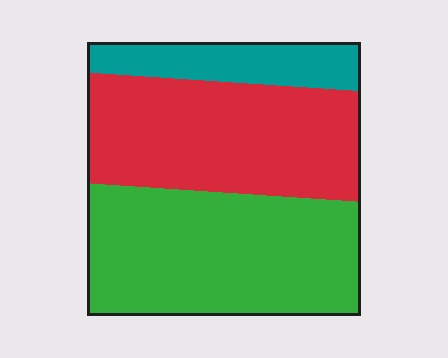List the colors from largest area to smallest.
From largest to smallest: green, red, teal.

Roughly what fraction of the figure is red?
Red covers roughly 40% of the figure.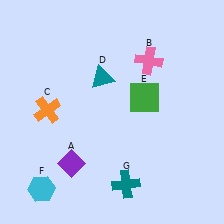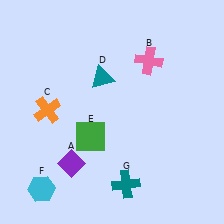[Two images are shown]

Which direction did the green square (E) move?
The green square (E) moved left.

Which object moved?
The green square (E) moved left.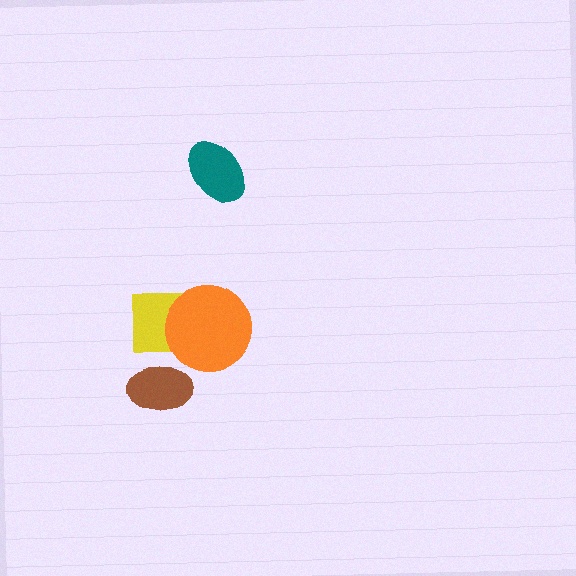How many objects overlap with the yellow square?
1 object overlaps with the yellow square.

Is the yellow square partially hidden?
Yes, it is partially covered by another shape.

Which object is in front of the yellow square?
The orange circle is in front of the yellow square.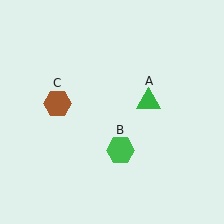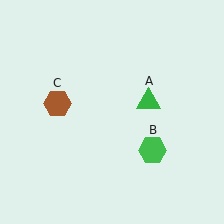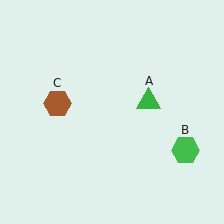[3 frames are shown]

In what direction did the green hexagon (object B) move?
The green hexagon (object B) moved right.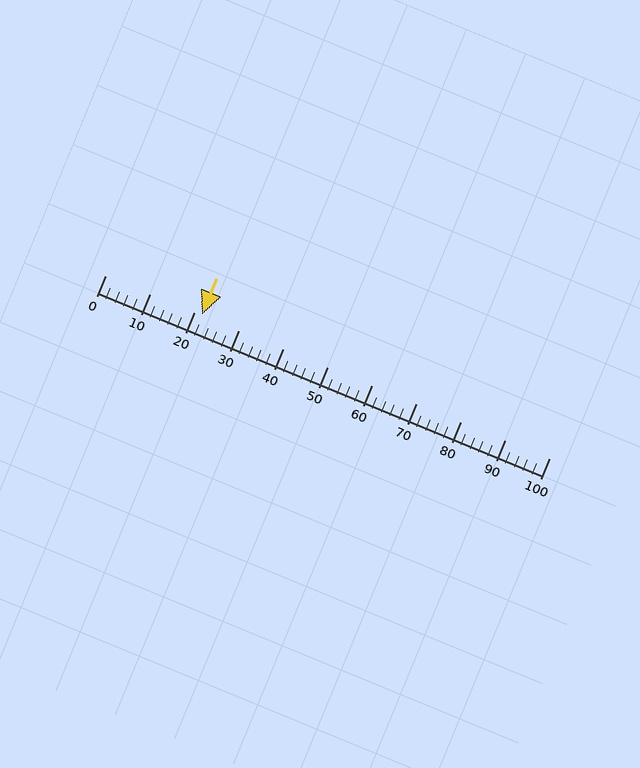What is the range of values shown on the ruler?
The ruler shows values from 0 to 100.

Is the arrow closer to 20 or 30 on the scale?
The arrow is closer to 20.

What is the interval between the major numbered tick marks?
The major tick marks are spaced 10 units apart.